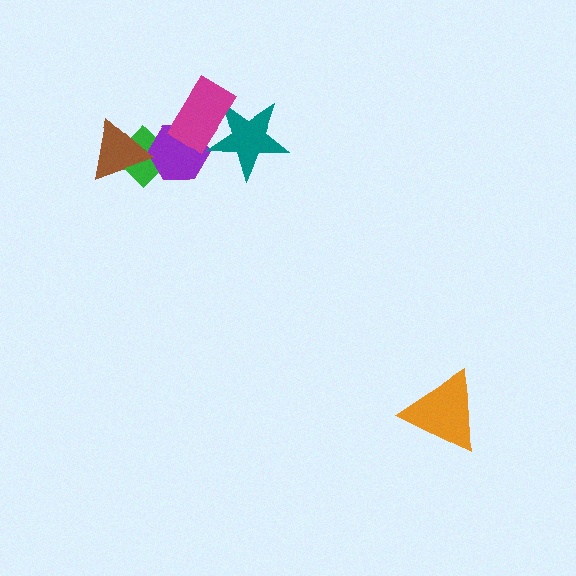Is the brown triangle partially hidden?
No, no other shape covers it.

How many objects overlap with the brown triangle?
1 object overlaps with the brown triangle.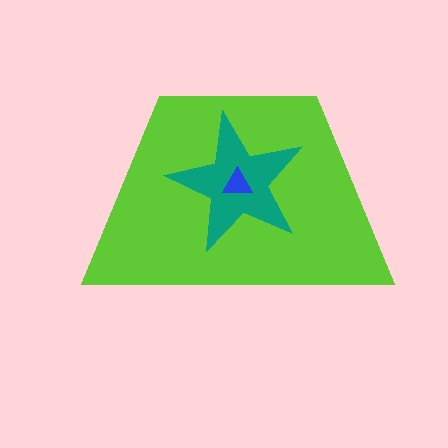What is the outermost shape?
The lime trapezoid.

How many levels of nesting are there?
3.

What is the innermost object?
The blue triangle.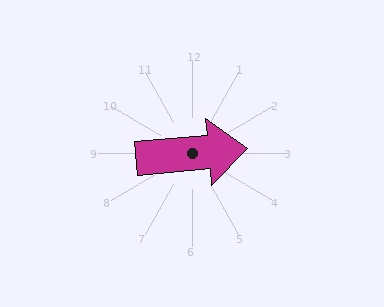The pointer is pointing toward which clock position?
Roughly 3 o'clock.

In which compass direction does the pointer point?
East.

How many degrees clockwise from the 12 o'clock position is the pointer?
Approximately 85 degrees.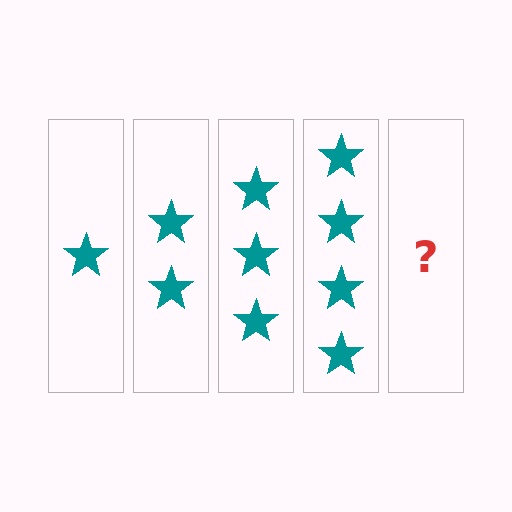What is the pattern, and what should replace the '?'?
The pattern is that each step adds one more star. The '?' should be 5 stars.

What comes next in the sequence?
The next element should be 5 stars.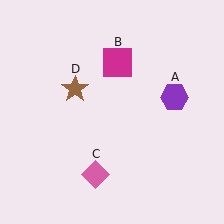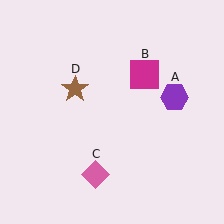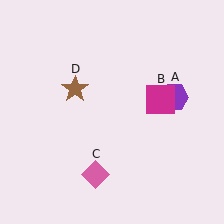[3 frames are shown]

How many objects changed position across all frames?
1 object changed position: magenta square (object B).